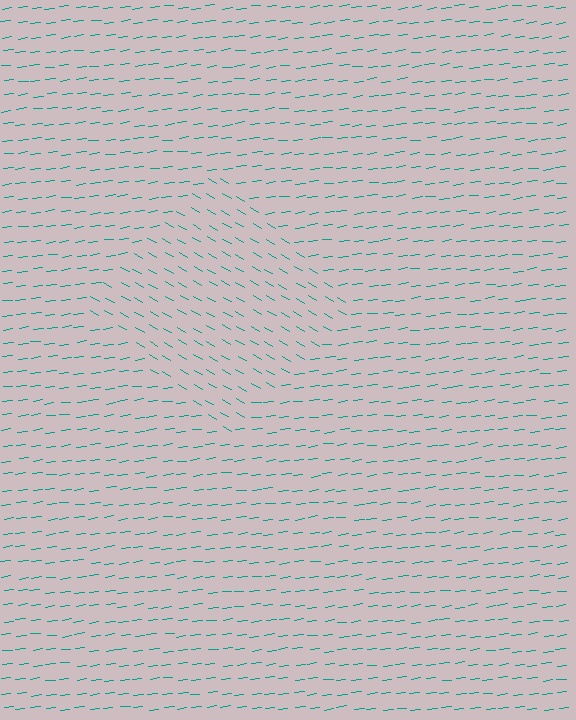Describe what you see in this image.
The image is filled with small teal line segments. A diamond region in the image has lines oriented differently from the surrounding lines, creating a visible texture boundary.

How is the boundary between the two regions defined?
The boundary is defined purely by a change in line orientation (approximately 37 degrees difference). All lines are the same color and thickness.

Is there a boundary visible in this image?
Yes, there is a texture boundary formed by a change in line orientation.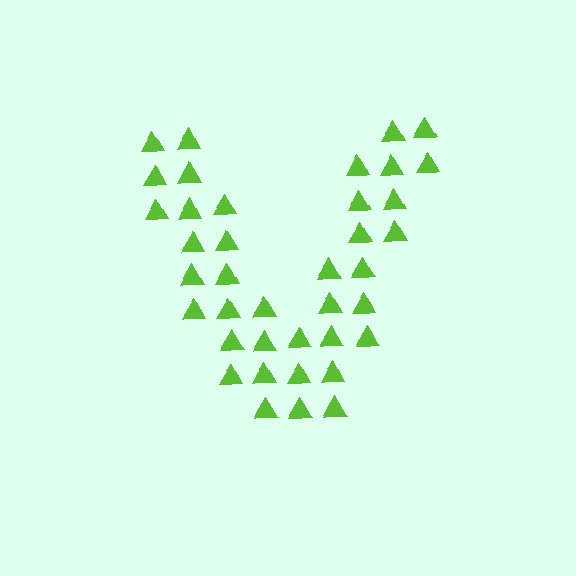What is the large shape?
The large shape is the letter V.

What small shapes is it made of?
It is made of small triangles.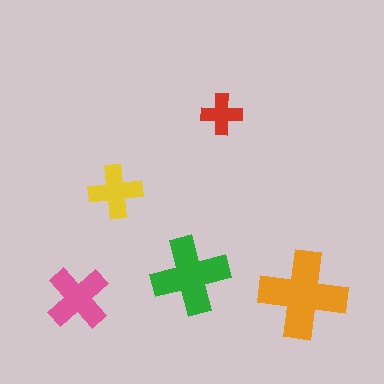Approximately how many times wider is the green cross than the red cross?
About 2 times wider.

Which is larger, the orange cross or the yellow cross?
The orange one.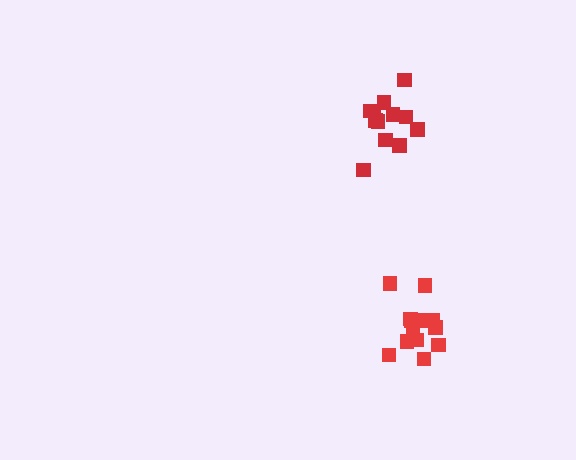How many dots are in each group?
Group 1: 13 dots, Group 2: 12 dots (25 total).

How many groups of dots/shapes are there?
There are 2 groups.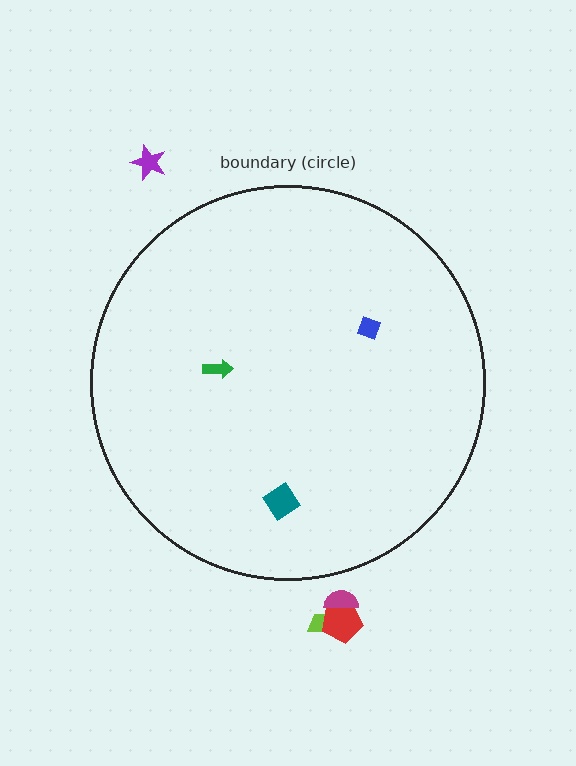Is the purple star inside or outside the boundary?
Outside.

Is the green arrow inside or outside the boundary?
Inside.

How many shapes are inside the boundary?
3 inside, 4 outside.